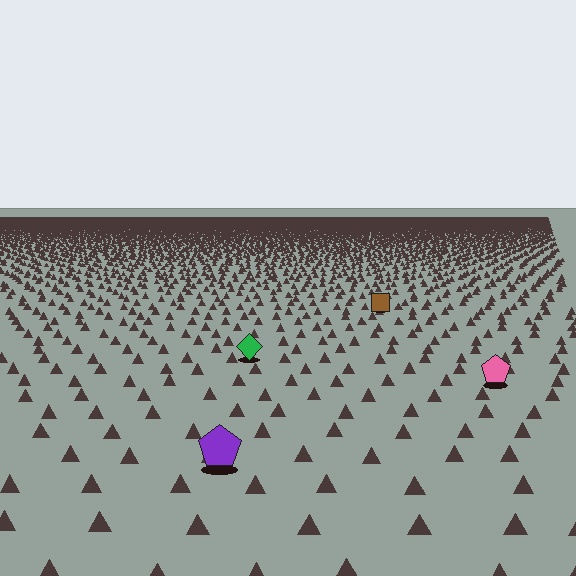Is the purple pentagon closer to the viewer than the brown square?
Yes. The purple pentagon is closer — you can tell from the texture gradient: the ground texture is coarser near it.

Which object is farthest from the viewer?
The brown square is farthest from the viewer. It appears smaller and the ground texture around it is denser.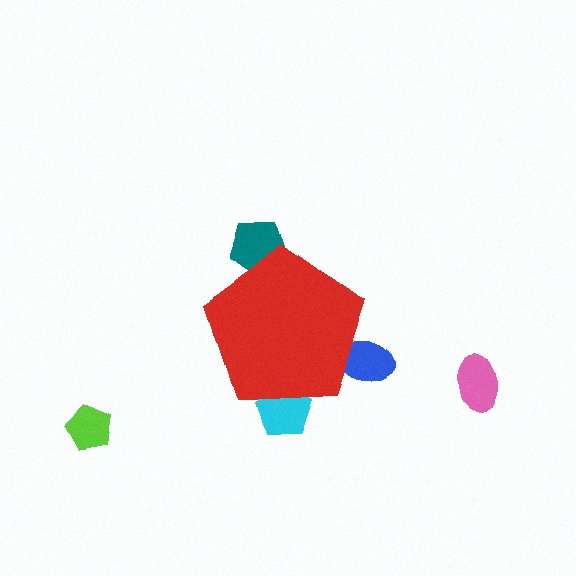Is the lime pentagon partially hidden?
No, the lime pentagon is fully visible.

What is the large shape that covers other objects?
A red pentagon.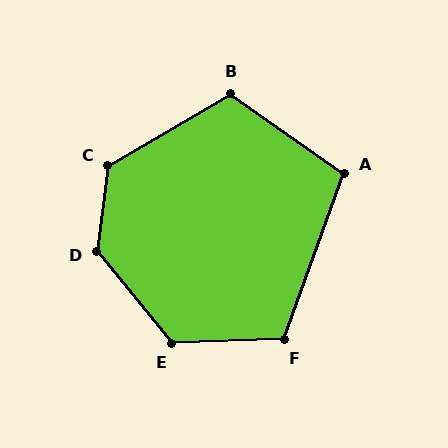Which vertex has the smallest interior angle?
A, at approximately 105 degrees.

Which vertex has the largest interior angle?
D, at approximately 134 degrees.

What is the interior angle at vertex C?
Approximately 128 degrees (obtuse).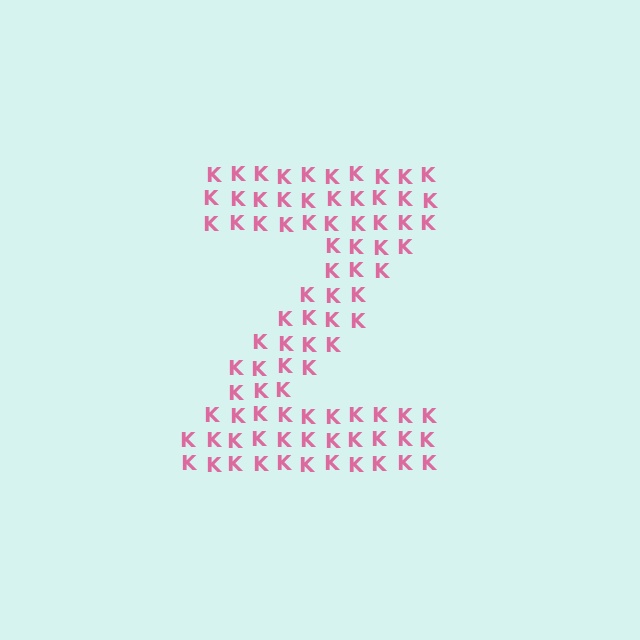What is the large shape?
The large shape is the letter Z.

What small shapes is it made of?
It is made of small letter K's.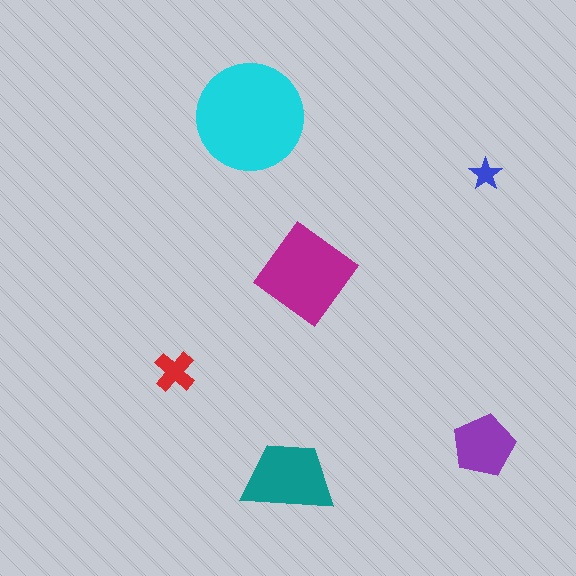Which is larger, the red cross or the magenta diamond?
The magenta diamond.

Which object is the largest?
The cyan circle.